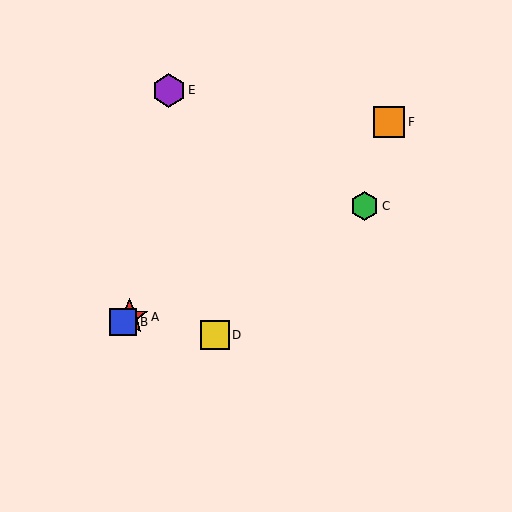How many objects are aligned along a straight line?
3 objects (A, B, F) are aligned along a straight line.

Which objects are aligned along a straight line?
Objects A, B, F are aligned along a straight line.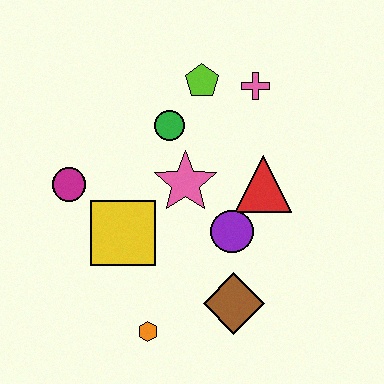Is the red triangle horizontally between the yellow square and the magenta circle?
No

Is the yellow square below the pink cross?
Yes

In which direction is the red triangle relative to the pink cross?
The red triangle is below the pink cross.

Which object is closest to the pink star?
The green circle is closest to the pink star.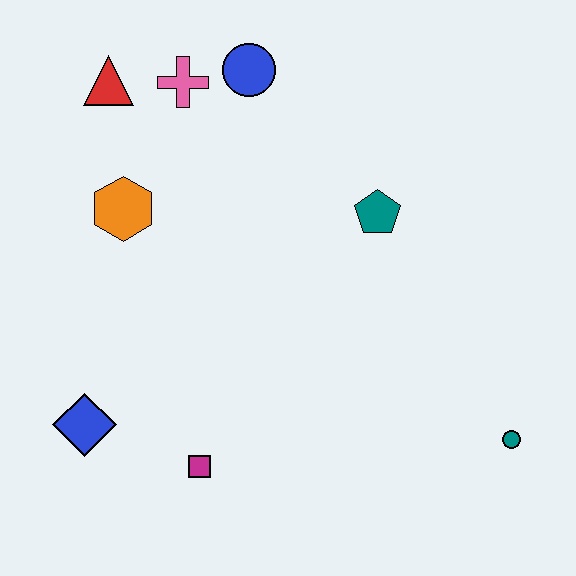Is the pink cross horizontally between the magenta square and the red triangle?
Yes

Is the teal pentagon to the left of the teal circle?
Yes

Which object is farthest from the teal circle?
The red triangle is farthest from the teal circle.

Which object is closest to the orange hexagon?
The red triangle is closest to the orange hexagon.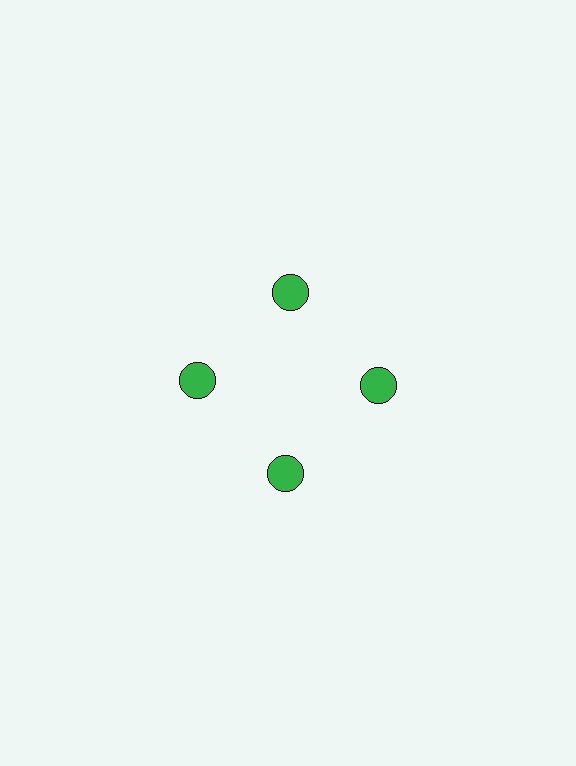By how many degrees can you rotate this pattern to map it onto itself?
The pattern maps onto itself every 90 degrees of rotation.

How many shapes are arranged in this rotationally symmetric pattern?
There are 4 shapes, arranged in 4 groups of 1.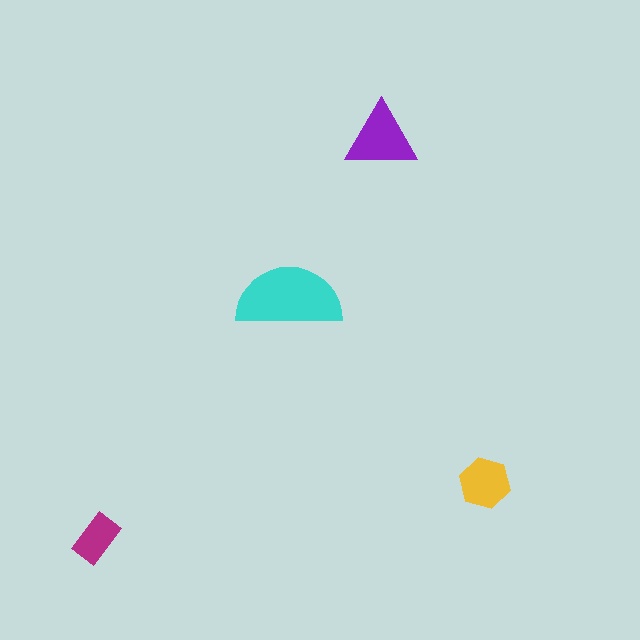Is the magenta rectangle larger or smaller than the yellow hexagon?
Smaller.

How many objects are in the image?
There are 4 objects in the image.